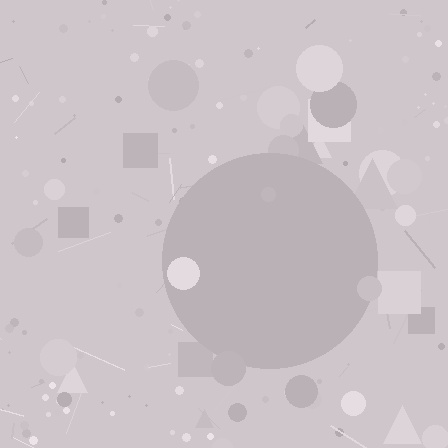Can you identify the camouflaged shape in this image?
The camouflaged shape is a circle.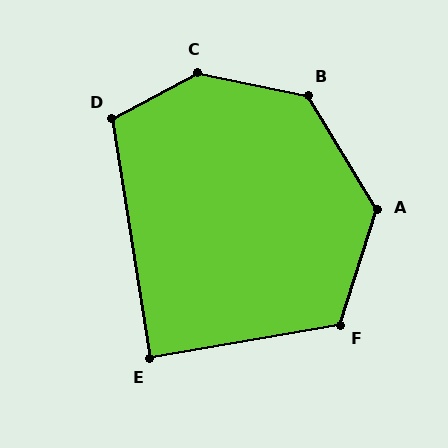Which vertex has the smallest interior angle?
E, at approximately 89 degrees.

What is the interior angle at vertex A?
Approximately 131 degrees (obtuse).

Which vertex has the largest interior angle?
C, at approximately 140 degrees.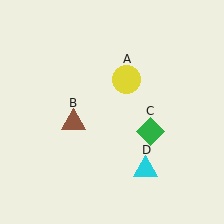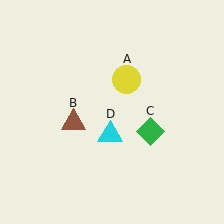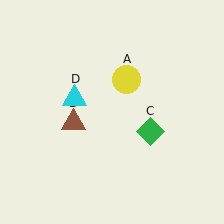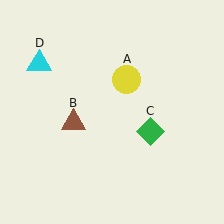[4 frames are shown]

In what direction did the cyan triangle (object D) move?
The cyan triangle (object D) moved up and to the left.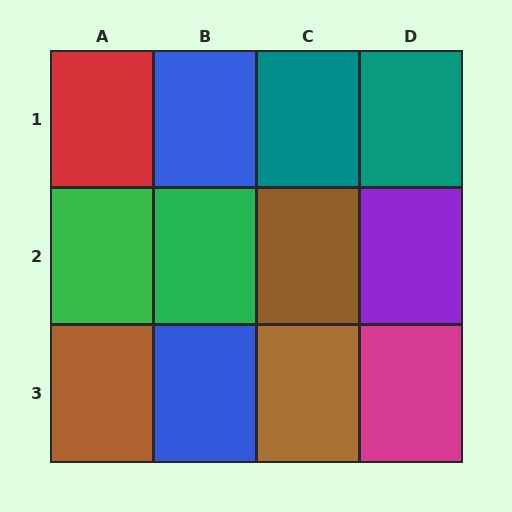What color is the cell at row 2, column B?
Green.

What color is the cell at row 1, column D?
Teal.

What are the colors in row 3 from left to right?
Brown, blue, brown, magenta.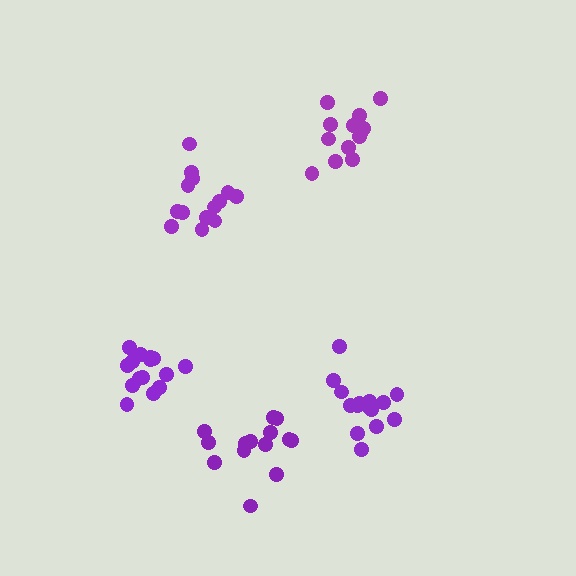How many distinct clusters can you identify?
There are 5 distinct clusters.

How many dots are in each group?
Group 1: 14 dots, Group 2: 15 dots, Group 3: 13 dots, Group 4: 15 dots, Group 5: 16 dots (73 total).